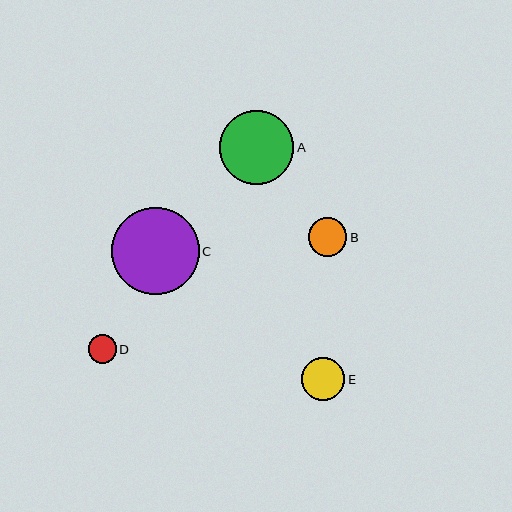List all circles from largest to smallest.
From largest to smallest: C, A, E, B, D.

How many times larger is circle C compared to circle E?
Circle C is approximately 2.0 times the size of circle E.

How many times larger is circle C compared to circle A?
Circle C is approximately 1.2 times the size of circle A.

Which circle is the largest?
Circle C is the largest with a size of approximately 87 pixels.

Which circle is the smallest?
Circle D is the smallest with a size of approximately 28 pixels.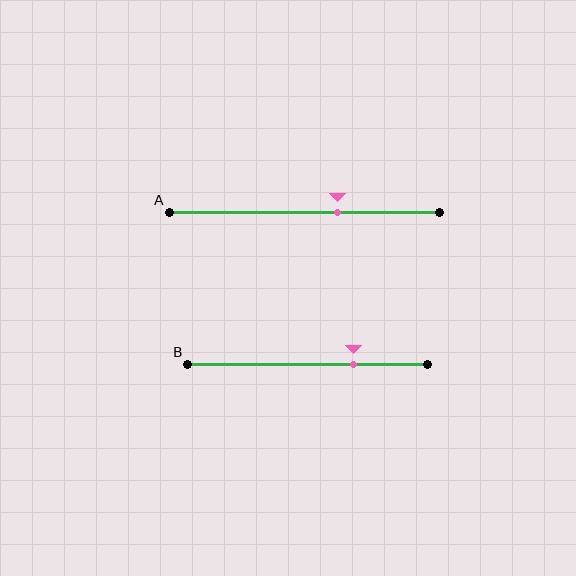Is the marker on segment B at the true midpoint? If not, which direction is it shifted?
No, the marker on segment B is shifted to the right by about 19% of the segment length.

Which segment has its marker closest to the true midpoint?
Segment A has its marker closest to the true midpoint.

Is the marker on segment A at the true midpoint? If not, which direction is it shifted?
No, the marker on segment A is shifted to the right by about 12% of the segment length.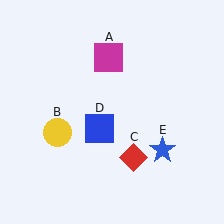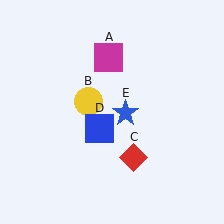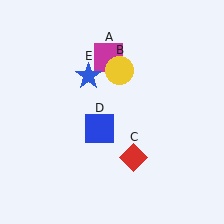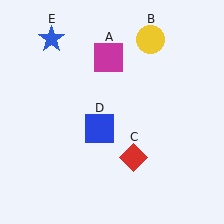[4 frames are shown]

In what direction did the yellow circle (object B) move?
The yellow circle (object B) moved up and to the right.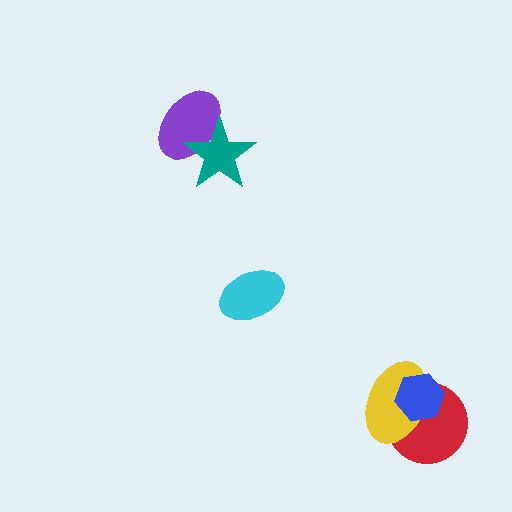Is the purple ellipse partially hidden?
Yes, it is partially covered by another shape.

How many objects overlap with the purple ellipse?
1 object overlaps with the purple ellipse.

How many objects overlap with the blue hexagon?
2 objects overlap with the blue hexagon.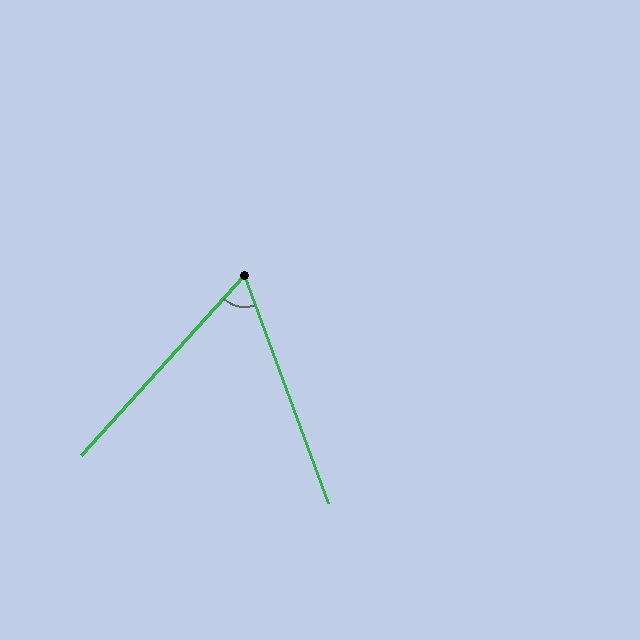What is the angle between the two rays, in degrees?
Approximately 62 degrees.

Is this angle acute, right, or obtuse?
It is acute.